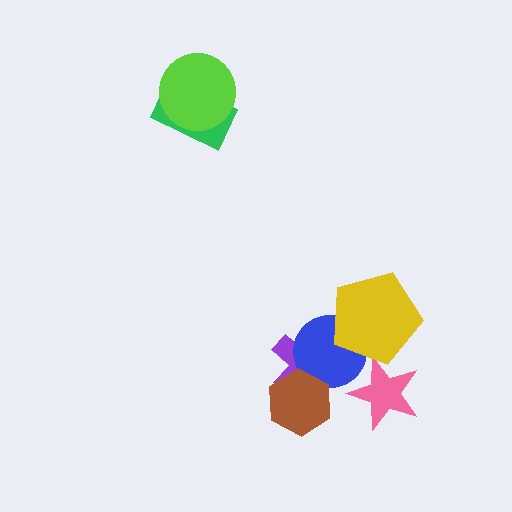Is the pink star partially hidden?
Yes, it is partially covered by another shape.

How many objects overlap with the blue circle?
3 objects overlap with the blue circle.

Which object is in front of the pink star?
The yellow pentagon is in front of the pink star.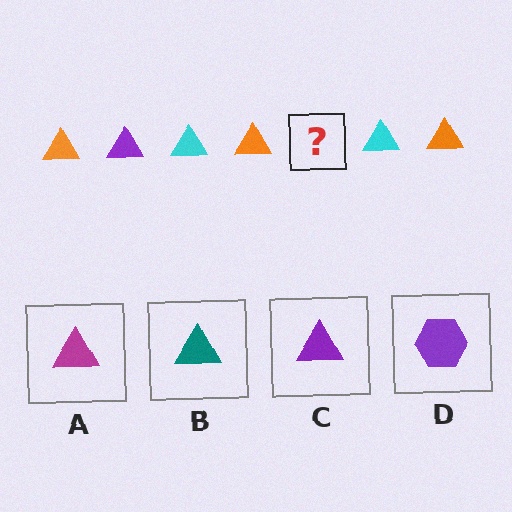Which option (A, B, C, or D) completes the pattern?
C.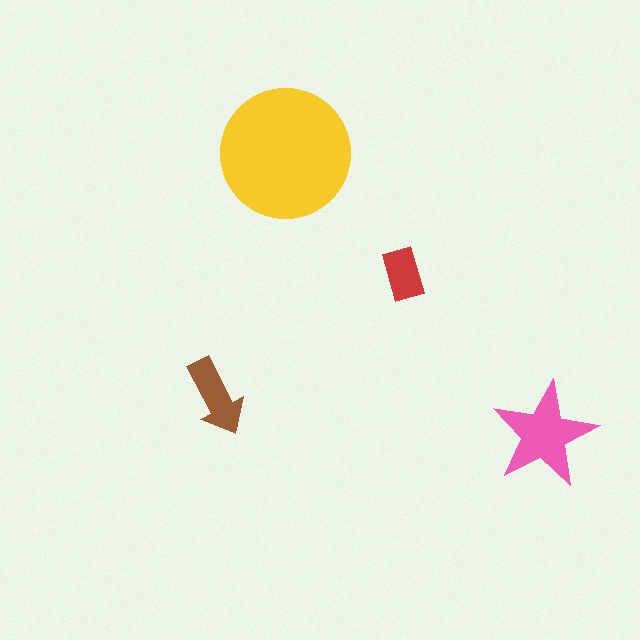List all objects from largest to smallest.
The yellow circle, the pink star, the brown arrow, the red rectangle.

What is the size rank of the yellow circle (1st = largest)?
1st.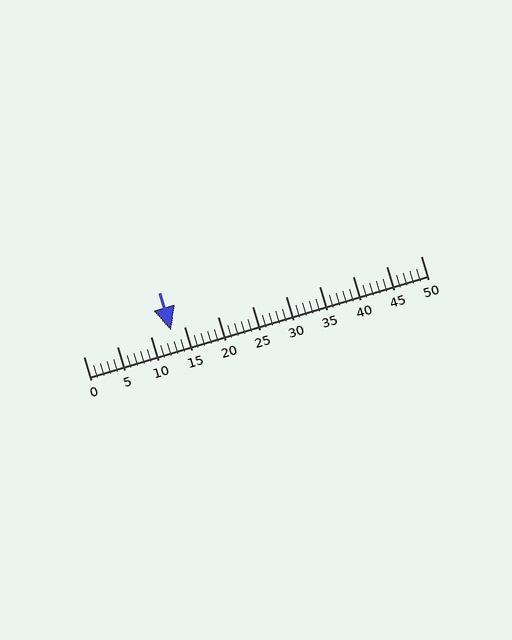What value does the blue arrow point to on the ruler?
The blue arrow points to approximately 13.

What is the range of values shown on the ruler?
The ruler shows values from 0 to 50.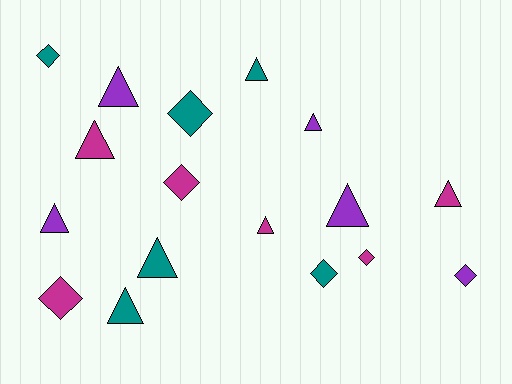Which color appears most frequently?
Magenta, with 6 objects.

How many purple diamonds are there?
There is 1 purple diamond.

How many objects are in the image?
There are 17 objects.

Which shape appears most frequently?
Triangle, with 10 objects.